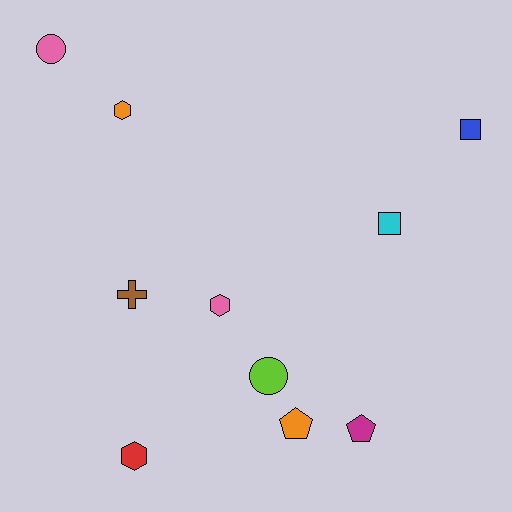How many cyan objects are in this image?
There is 1 cyan object.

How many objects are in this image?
There are 10 objects.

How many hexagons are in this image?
There are 3 hexagons.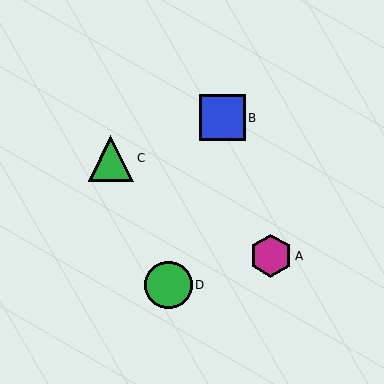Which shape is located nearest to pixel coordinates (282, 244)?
The magenta hexagon (labeled A) at (271, 256) is nearest to that location.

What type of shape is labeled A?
Shape A is a magenta hexagon.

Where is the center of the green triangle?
The center of the green triangle is at (111, 158).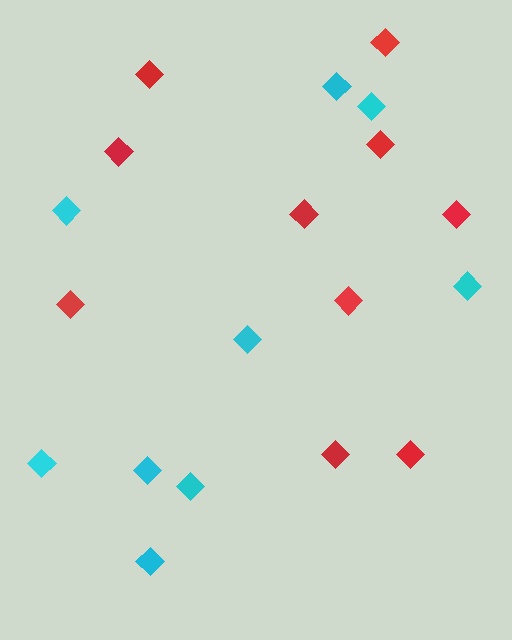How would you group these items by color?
There are 2 groups: one group of cyan diamonds (9) and one group of red diamonds (10).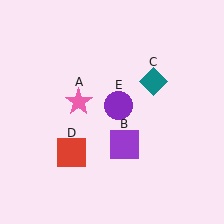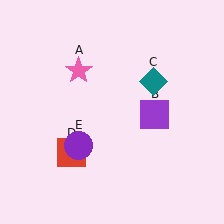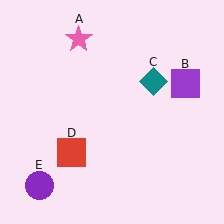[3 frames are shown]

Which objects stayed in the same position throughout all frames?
Teal diamond (object C) and red square (object D) remained stationary.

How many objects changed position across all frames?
3 objects changed position: pink star (object A), purple square (object B), purple circle (object E).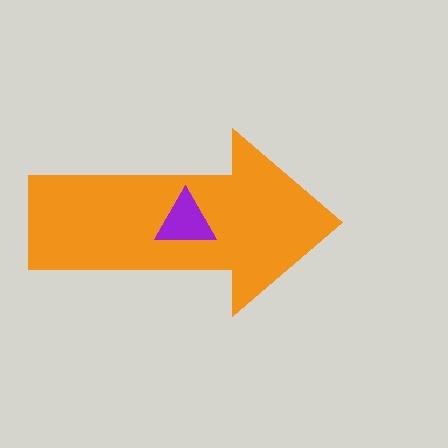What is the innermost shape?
The purple triangle.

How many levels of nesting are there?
2.